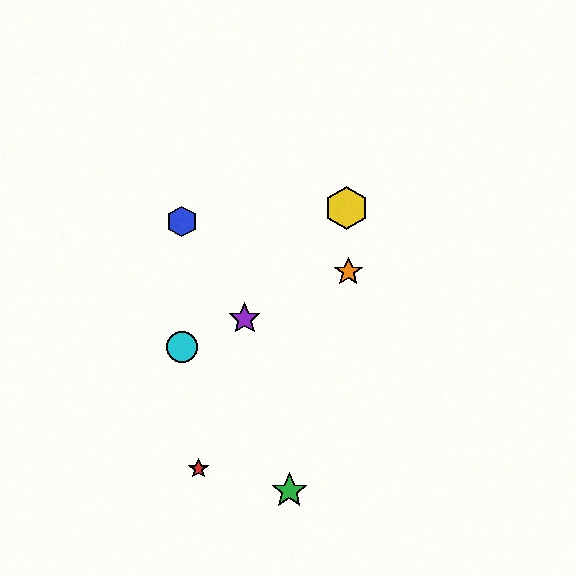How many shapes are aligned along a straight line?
3 shapes (the purple star, the orange star, the cyan circle) are aligned along a straight line.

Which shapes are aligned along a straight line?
The purple star, the orange star, the cyan circle are aligned along a straight line.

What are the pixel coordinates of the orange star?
The orange star is at (348, 272).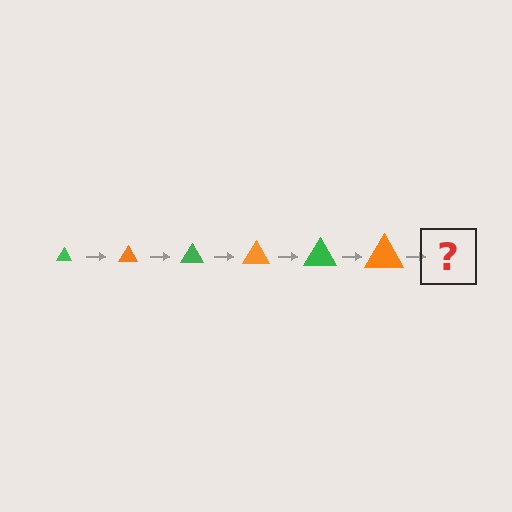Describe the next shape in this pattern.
It should be a green triangle, larger than the previous one.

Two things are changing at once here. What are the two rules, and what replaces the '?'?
The two rules are that the triangle grows larger each step and the color cycles through green and orange. The '?' should be a green triangle, larger than the previous one.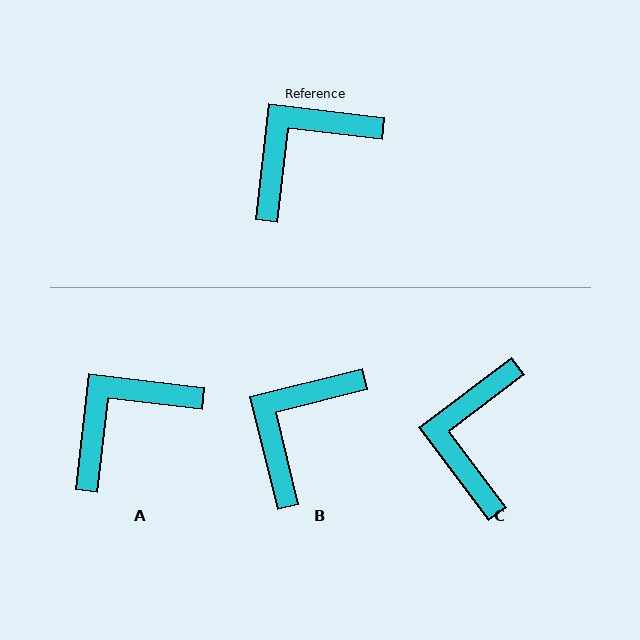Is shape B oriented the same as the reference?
No, it is off by about 21 degrees.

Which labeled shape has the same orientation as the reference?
A.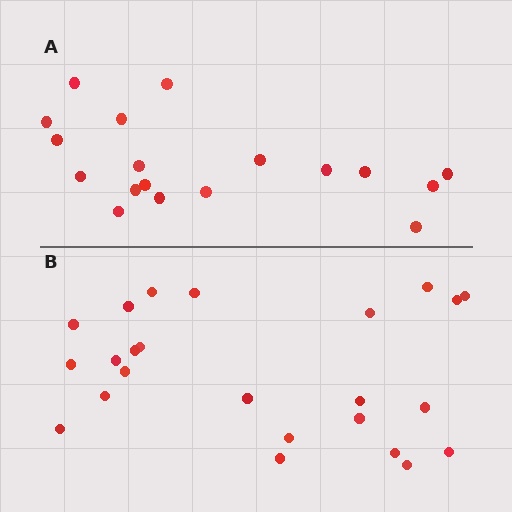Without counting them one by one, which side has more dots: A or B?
Region B (the bottom region) has more dots.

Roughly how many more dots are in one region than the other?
Region B has about 6 more dots than region A.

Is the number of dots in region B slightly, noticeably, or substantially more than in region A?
Region B has noticeably more, but not dramatically so. The ratio is roughly 1.3 to 1.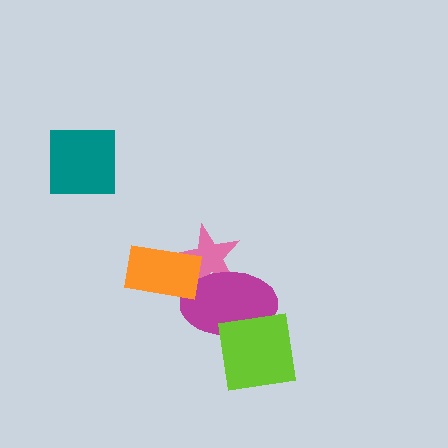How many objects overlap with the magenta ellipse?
3 objects overlap with the magenta ellipse.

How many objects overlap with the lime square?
1 object overlaps with the lime square.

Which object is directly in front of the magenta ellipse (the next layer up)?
The orange rectangle is directly in front of the magenta ellipse.